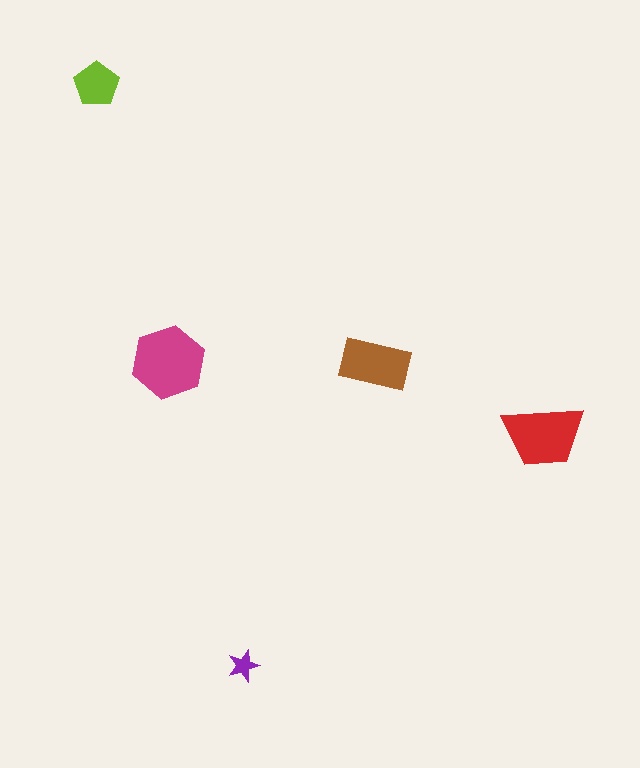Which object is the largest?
The magenta hexagon.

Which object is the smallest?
The purple star.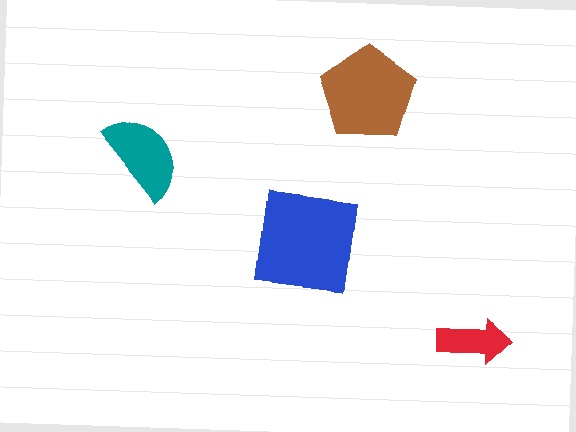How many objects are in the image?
There are 4 objects in the image.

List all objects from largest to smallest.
The blue square, the brown pentagon, the teal semicircle, the red arrow.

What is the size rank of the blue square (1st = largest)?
1st.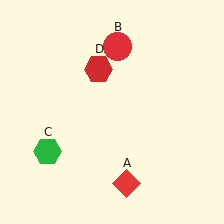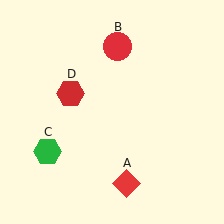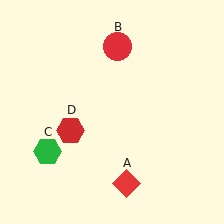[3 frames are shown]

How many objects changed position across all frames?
1 object changed position: red hexagon (object D).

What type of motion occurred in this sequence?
The red hexagon (object D) rotated counterclockwise around the center of the scene.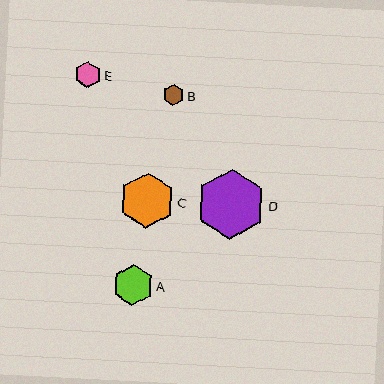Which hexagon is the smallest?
Hexagon B is the smallest with a size of approximately 21 pixels.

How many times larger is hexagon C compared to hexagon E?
Hexagon C is approximately 2.1 times the size of hexagon E.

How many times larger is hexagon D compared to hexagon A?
Hexagon D is approximately 1.7 times the size of hexagon A.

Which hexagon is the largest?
Hexagon D is the largest with a size of approximately 69 pixels.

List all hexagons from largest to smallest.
From largest to smallest: D, C, A, E, B.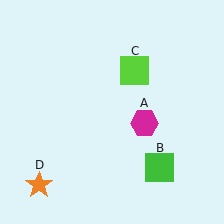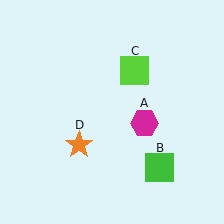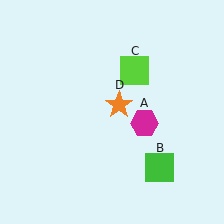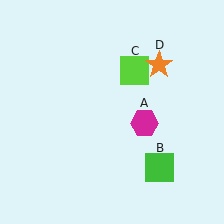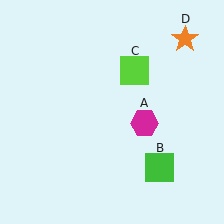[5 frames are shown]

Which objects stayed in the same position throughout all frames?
Magenta hexagon (object A) and green square (object B) and lime square (object C) remained stationary.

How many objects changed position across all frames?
1 object changed position: orange star (object D).